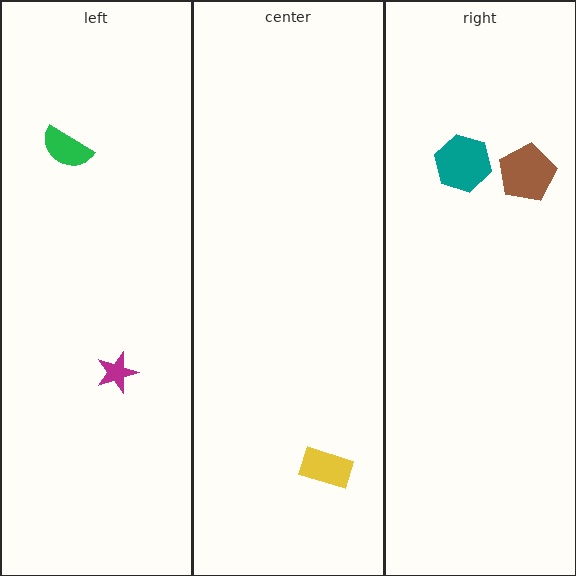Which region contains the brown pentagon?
The right region.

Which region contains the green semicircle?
The left region.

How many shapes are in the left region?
2.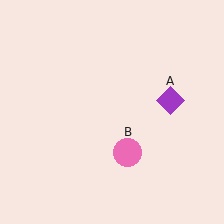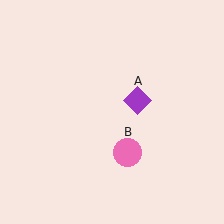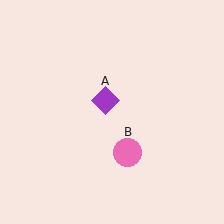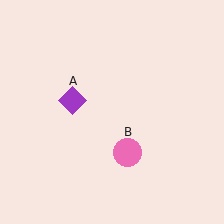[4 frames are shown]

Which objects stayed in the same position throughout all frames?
Pink circle (object B) remained stationary.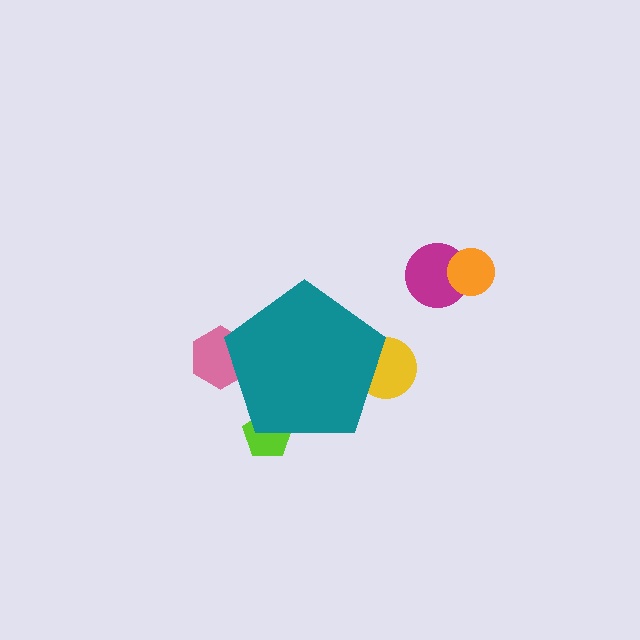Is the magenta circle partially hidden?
No, the magenta circle is fully visible.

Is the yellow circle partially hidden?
Yes, the yellow circle is partially hidden behind the teal pentagon.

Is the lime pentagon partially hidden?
Yes, the lime pentagon is partially hidden behind the teal pentagon.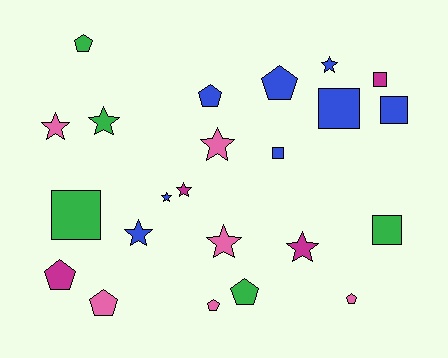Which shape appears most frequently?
Star, with 9 objects.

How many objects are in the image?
There are 23 objects.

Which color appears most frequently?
Blue, with 8 objects.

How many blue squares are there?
There are 3 blue squares.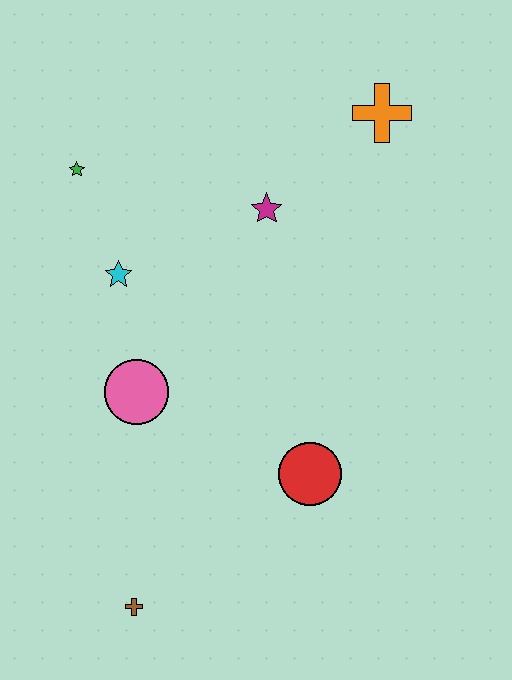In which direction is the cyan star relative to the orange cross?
The cyan star is to the left of the orange cross.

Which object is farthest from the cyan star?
The brown cross is farthest from the cyan star.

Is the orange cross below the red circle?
No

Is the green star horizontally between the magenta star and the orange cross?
No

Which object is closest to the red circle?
The pink circle is closest to the red circle.